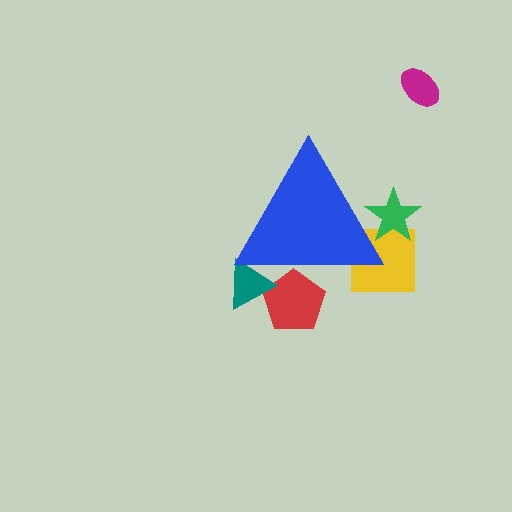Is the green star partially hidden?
Yes, the green star is partially hidden behind the blue triangle.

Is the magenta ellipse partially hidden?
No, the magenta ellipse is fully visible.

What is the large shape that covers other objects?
A blue triangle.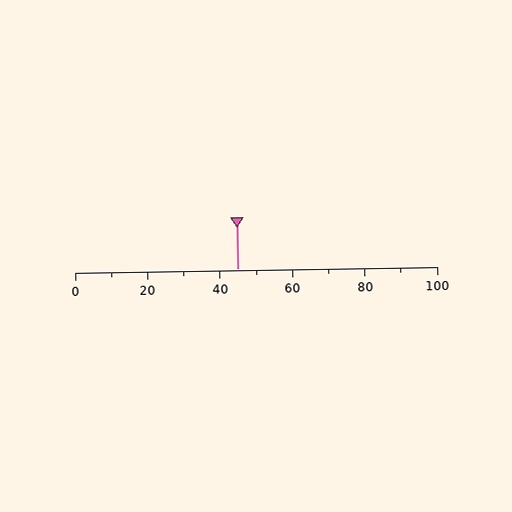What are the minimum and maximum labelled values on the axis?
The axis runs from 0 to 100.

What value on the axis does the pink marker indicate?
The marker indicates approximately 45.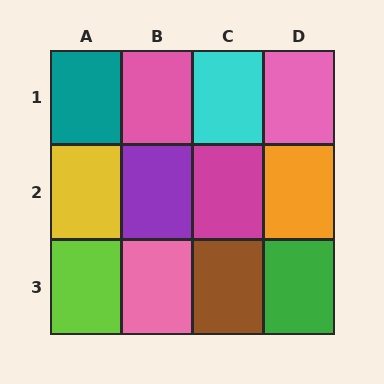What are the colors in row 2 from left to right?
Yellow, purple, magenta, orange.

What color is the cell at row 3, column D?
Green.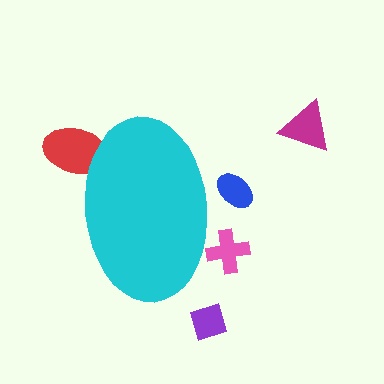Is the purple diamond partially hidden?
No, the purple diamond is fully visible.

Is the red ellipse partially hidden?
Yes, the red ellipse is partially hidden behind the cyan ellipse.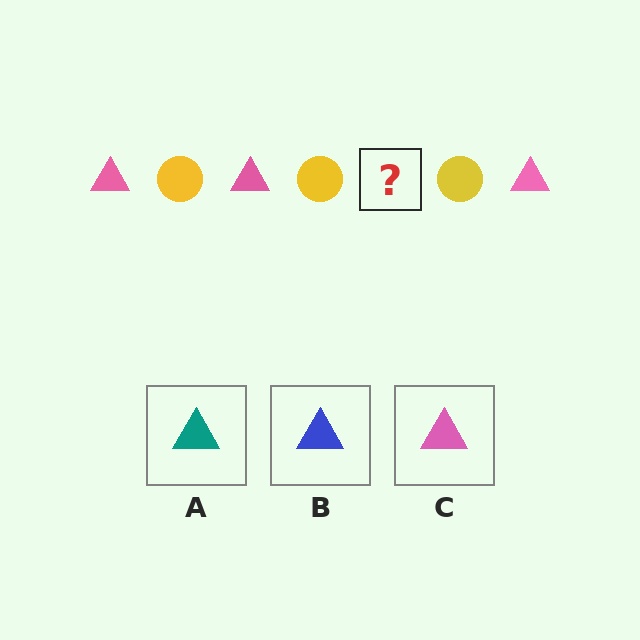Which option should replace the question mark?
Option C.